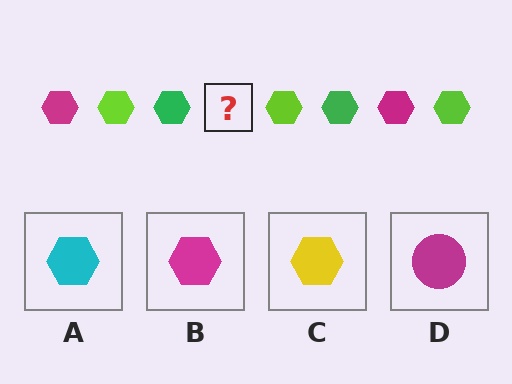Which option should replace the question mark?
Option B.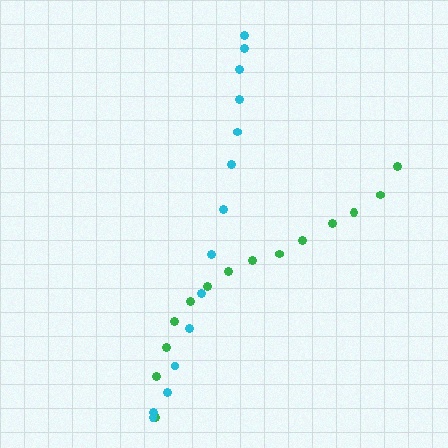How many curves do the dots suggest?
There are 2 distinct paths.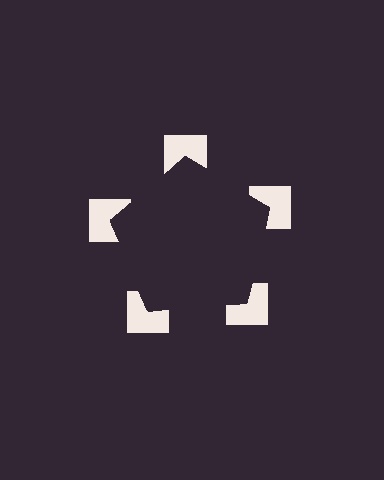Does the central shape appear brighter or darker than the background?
It typically appears slightly darker than the background, even though no actual brightness change is drawn.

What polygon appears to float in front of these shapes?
An illusory pentagon — its edges are inferred from the aligned wedge cuts in the notched squares, not physically drawn.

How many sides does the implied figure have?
5 sides.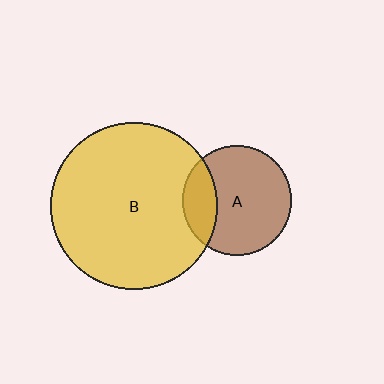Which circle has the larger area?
Circle B (yellow).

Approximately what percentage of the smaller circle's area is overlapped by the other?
Approximately 25%.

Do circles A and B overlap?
Yes.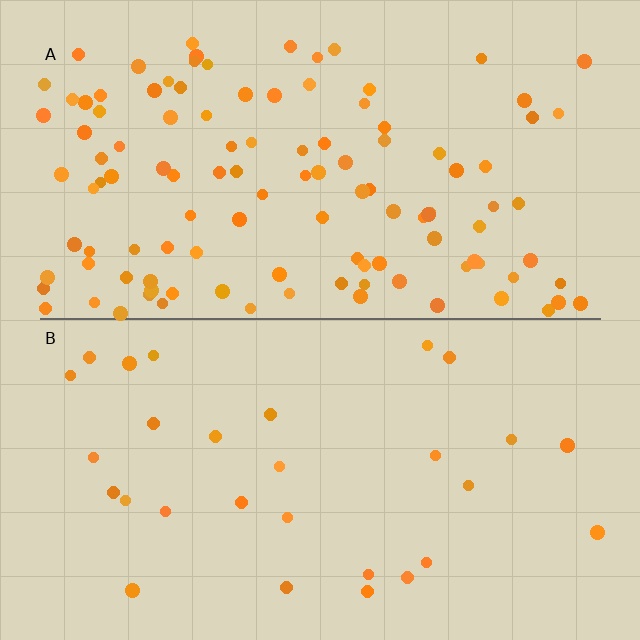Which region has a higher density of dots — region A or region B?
A (the top).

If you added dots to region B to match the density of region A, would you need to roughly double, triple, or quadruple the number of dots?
Approximately quadruple.